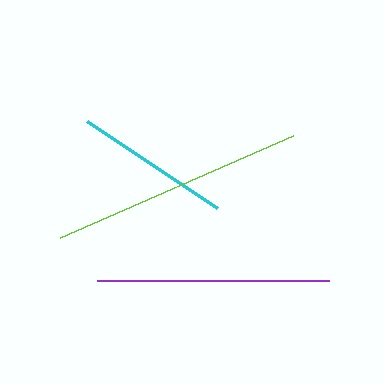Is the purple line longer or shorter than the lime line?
The lime line is longer than the purple line.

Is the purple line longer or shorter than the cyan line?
The purple line is longer than the cyan line.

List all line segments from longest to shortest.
From longest to shortest: lime, purple, cyan.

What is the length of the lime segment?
The lime segment is approximately 253 pixels long.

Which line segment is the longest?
The lime line is the longest at approximately 253 pixels.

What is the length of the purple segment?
The purple segment is approximately 232 pixels long.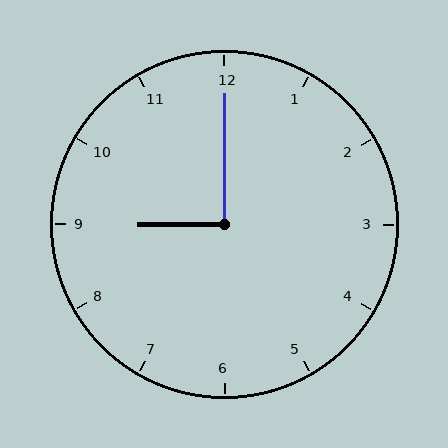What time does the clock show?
9:00.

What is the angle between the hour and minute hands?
Approximately 90 degrees.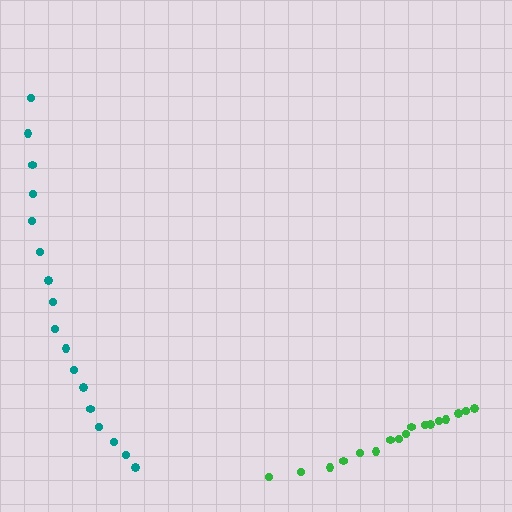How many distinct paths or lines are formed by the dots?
There are 2 distinct paths.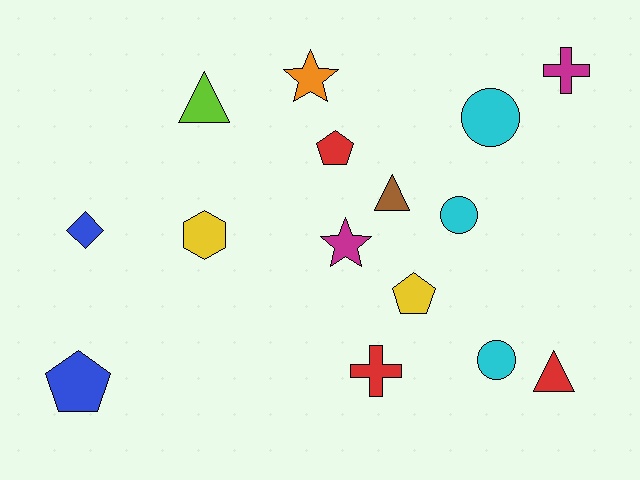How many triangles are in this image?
There are 3 triangles.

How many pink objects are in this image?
There are no pink objects.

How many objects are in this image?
There are 15 objects.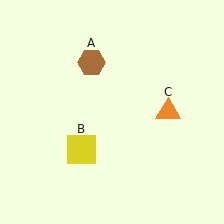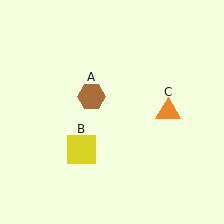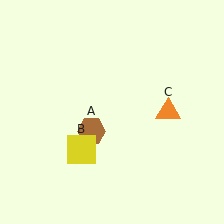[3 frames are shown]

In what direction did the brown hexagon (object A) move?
The brown hexagon (object A) moved down.